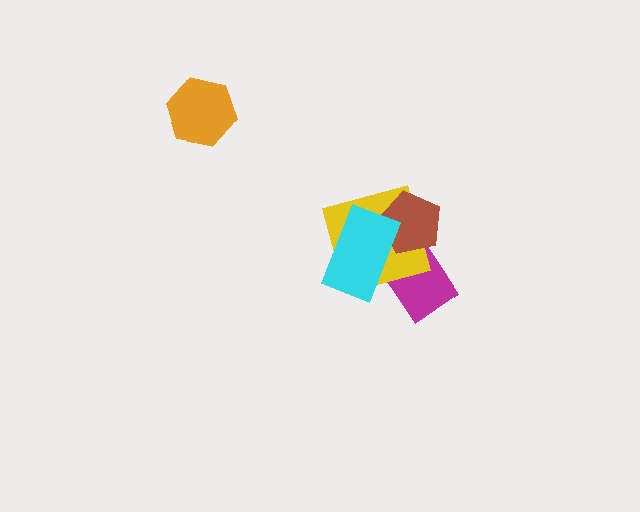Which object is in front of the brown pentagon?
The cyan rectangle is in front of the brown pentagon.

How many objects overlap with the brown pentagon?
3 objects overlap with the brown pentagon.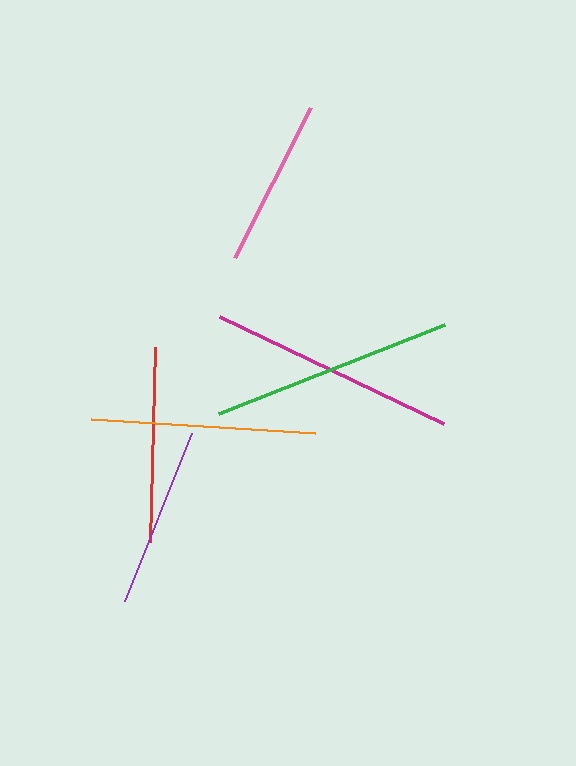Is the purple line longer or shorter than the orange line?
The orange line is longer than the purple line.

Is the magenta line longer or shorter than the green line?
The magenta line is longer than the green line.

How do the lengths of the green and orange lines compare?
The green and orange lines are approximately the same length.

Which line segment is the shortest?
The pink line is the shortest at approximately 168 pixels.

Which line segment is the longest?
The magenta line is the longest at approximately 248 pixels.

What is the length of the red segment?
The red segment is approximately 195 pixels long.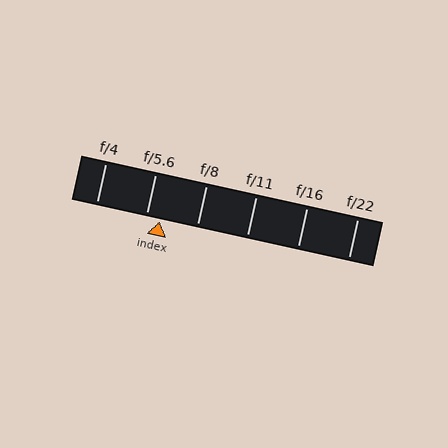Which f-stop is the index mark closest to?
The index mark is closest to f/5.6.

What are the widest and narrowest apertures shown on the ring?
The widest aperture shown is f/4 and the narrowest is f/22.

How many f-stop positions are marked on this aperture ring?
There are 6 f-stop positions marked.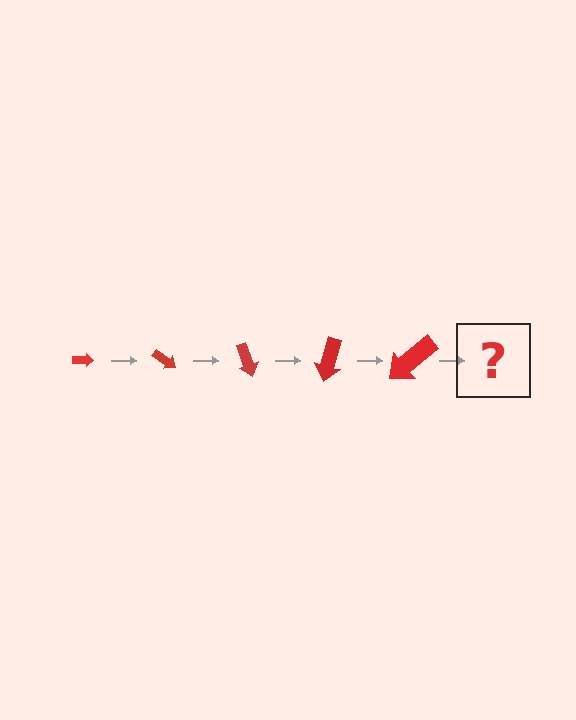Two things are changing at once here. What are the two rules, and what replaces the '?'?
The two rules are that the arrow grows larger each step and it rotates 35 degrees each step. The '?' should be an arrow, larger than the previous one and rotated 175 degrees from the start.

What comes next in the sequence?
The next element should be an arrow, larger than the previous one and rotated 175 degrees from the start.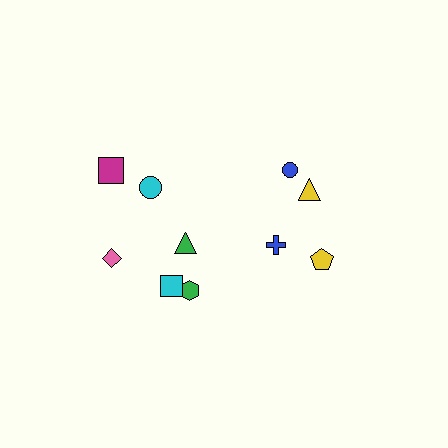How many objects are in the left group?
There are 6 objects.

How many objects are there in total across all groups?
There are 10 objects.